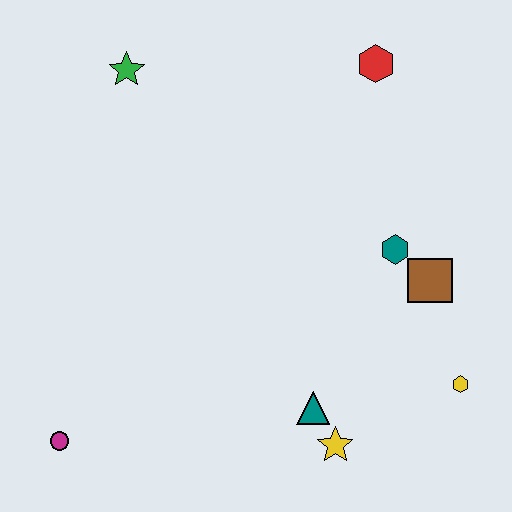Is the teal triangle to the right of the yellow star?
No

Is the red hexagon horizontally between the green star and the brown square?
Yes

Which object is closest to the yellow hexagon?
The brown square is closest to the yellow hexagon.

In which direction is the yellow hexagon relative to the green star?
The yellow hexagon is to the right of the green star.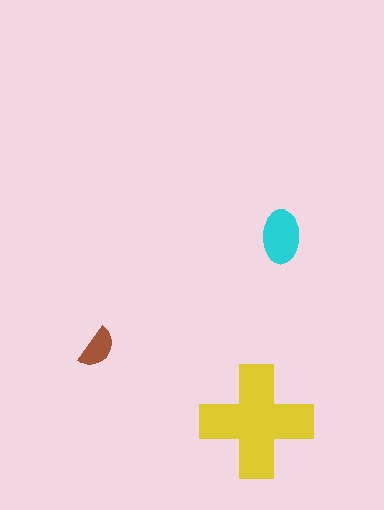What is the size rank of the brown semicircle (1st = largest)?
3rd.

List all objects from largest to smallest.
The yellow cross, the cyan ellipse, the brown semicircle.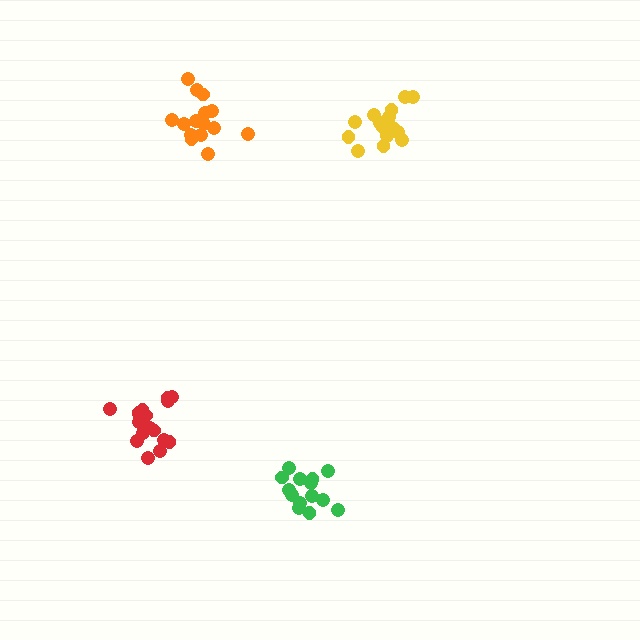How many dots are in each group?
Group 1: 15 dots, Group 2: 18 dots, Group 3: 15 dots, Group 4: 14 dots (62 total).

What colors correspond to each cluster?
The clusters are colored: orange, red, yellow, green.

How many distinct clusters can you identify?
There are 4 distinct clusters.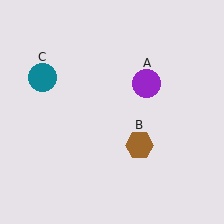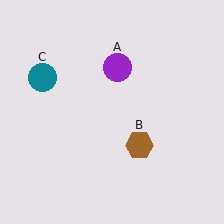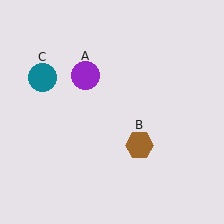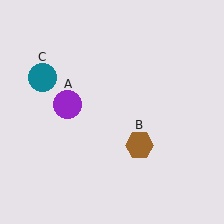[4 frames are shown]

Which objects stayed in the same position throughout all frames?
Brown hexagon (object B) and teal circle (object C) remained stationary.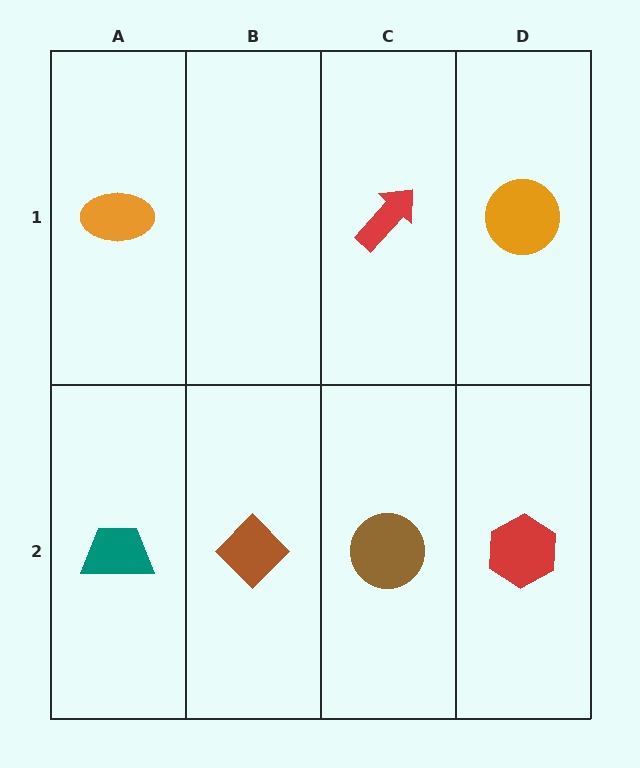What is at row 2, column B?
A brown diamond.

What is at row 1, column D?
An orange circle.